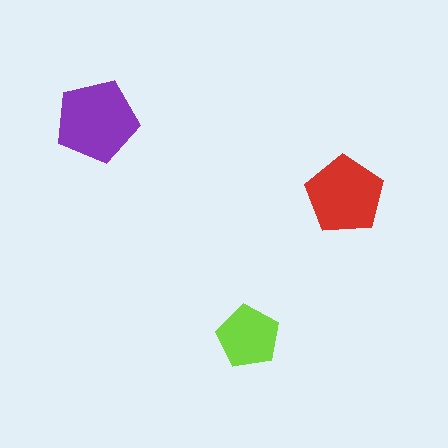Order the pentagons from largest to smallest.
the purple one, the red one, the lime one.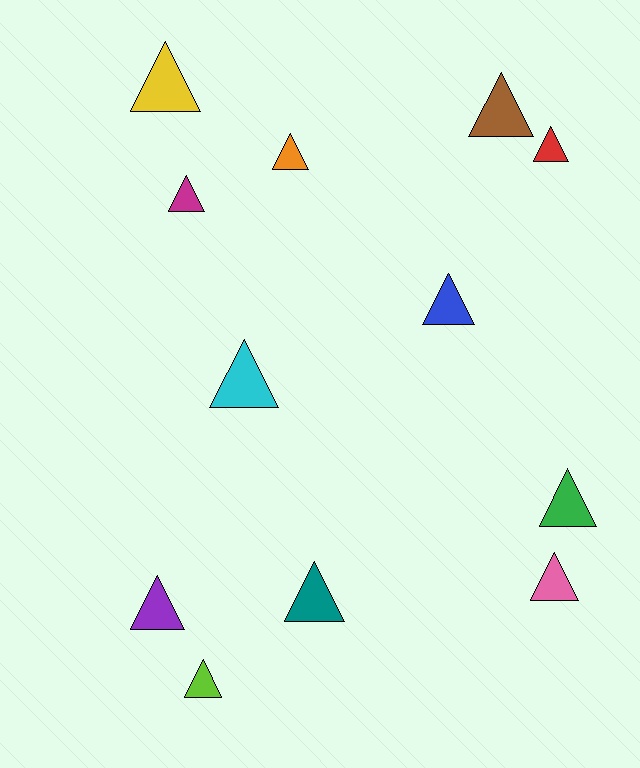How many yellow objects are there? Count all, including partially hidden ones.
There is 1 yellow object.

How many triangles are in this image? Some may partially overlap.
There are 12 triangles.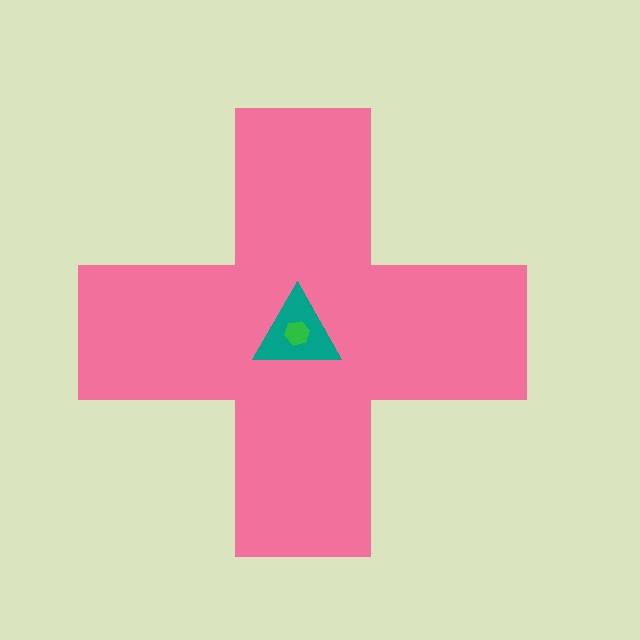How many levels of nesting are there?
3.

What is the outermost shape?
The pink cross.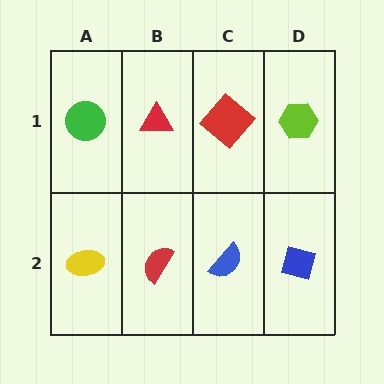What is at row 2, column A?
A yellow ellipse.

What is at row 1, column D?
A lime hexagon.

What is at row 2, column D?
A blue square.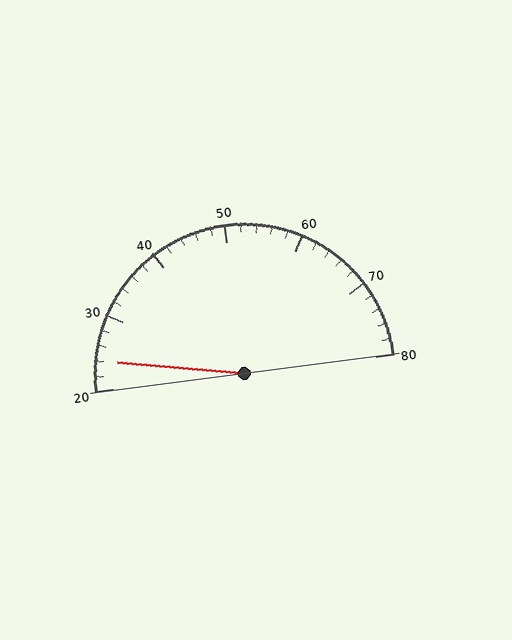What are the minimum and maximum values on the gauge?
The gauge ranges from 20 to 80.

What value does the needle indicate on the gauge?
The needle indicates approximately 24.